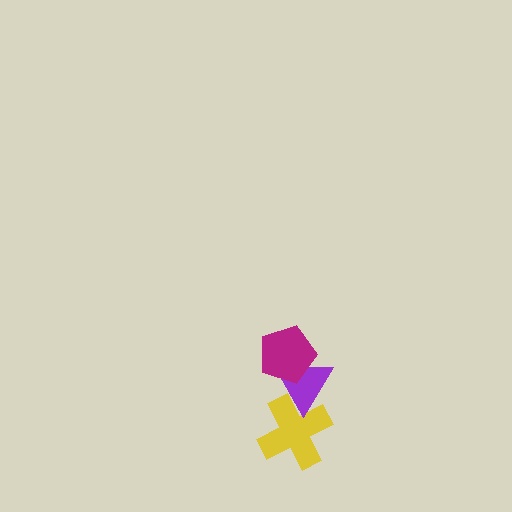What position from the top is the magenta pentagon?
The magenta pentagon is 1st from the top.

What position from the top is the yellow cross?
The yellow cross is 3rd from the top.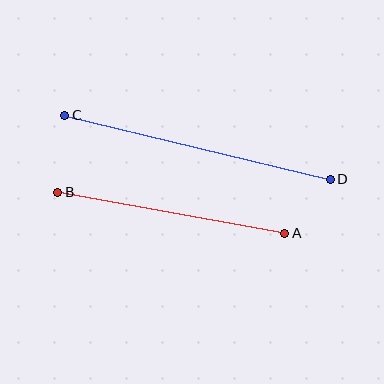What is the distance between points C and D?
The distance is approximately 273 pixels.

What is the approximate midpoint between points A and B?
The midpoint is at approximately (171, 213) pixels.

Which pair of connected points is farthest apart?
Points C and D are farthest apart.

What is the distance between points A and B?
The distance is approximately 231 pixels.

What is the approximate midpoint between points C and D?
The midpoint is at approximately (198, 147) pixels.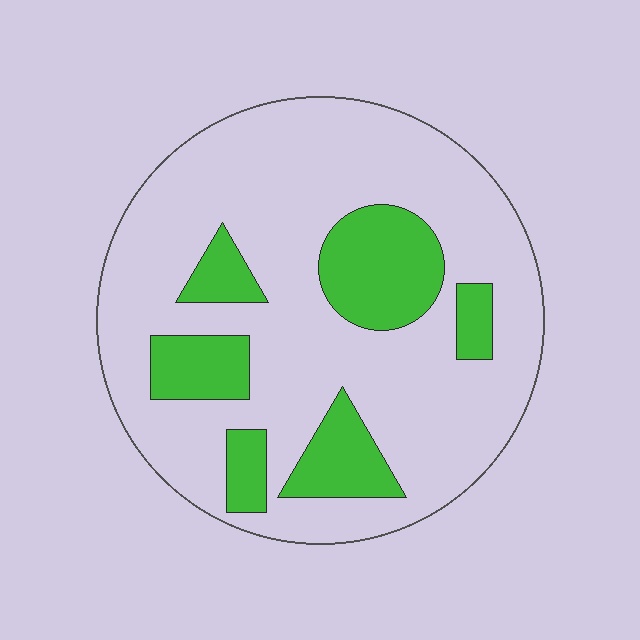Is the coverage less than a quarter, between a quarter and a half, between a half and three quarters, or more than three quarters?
Less than a quarter.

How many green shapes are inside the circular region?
6.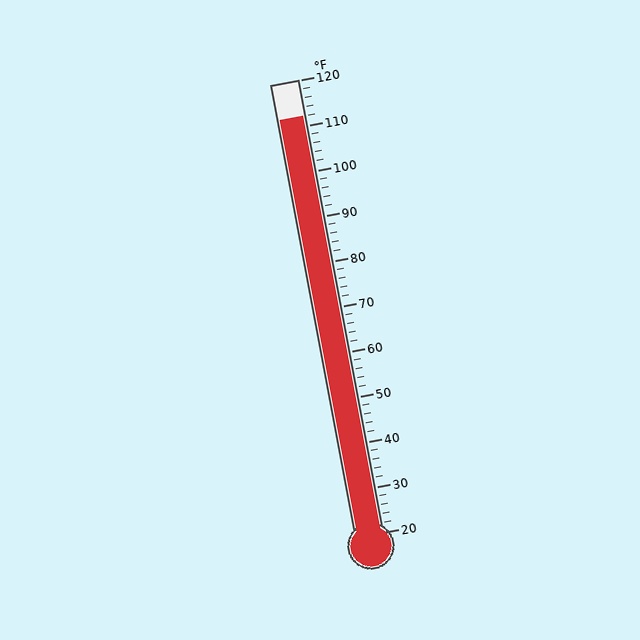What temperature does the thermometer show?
The thermometer shows approximately 112°F.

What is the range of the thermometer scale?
The thermometer scale ranges from 20°F to 120°F.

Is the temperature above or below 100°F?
The temperature is above 100°F.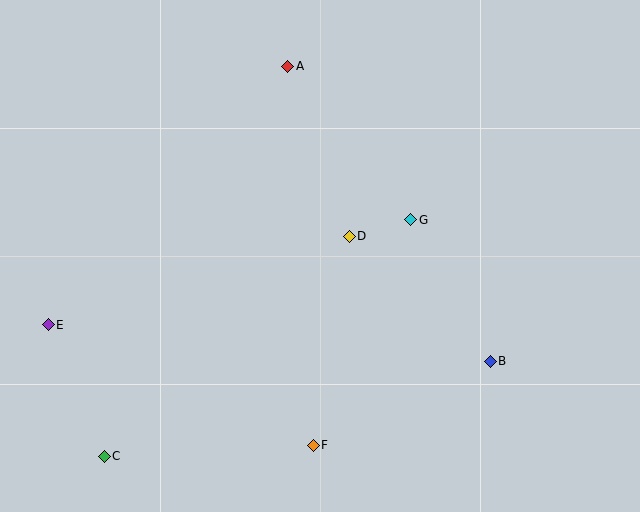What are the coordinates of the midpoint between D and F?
The midpoint between D and F is at (331, 341).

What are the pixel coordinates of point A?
Point A is at (288, 67).